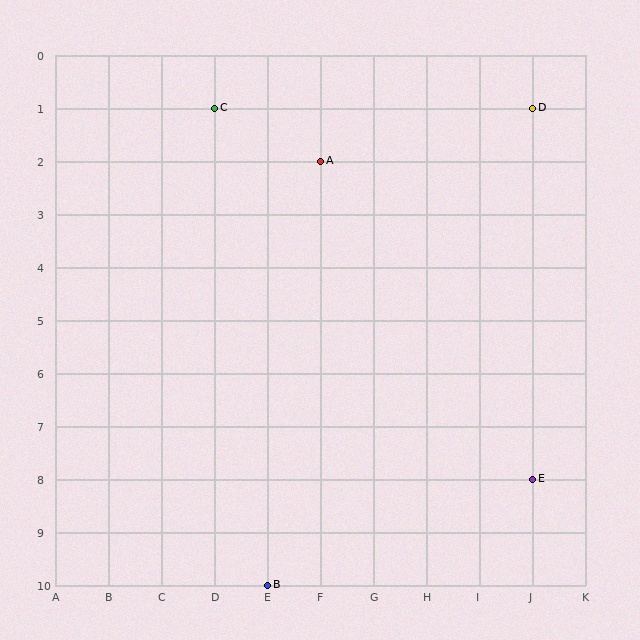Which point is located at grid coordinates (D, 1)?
Point C is at (D, 1).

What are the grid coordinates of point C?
Point C is at grid coordinates (D, 1).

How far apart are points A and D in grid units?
Points A and D are 4 columns and 1 row apart (about 4.1 grid units diagonally).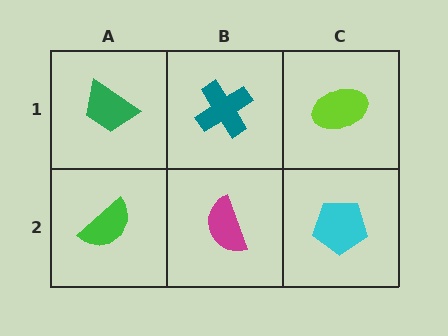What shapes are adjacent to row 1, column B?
A magenta semicircle (row 2, column B), a green trapezoid (row 1, column A), a lime ellipse (row 1, column C).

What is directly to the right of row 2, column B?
A cyan pentagon.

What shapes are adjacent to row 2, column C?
A lime ellipse (row 1, column C), a magenta semicircle (row 2, column B).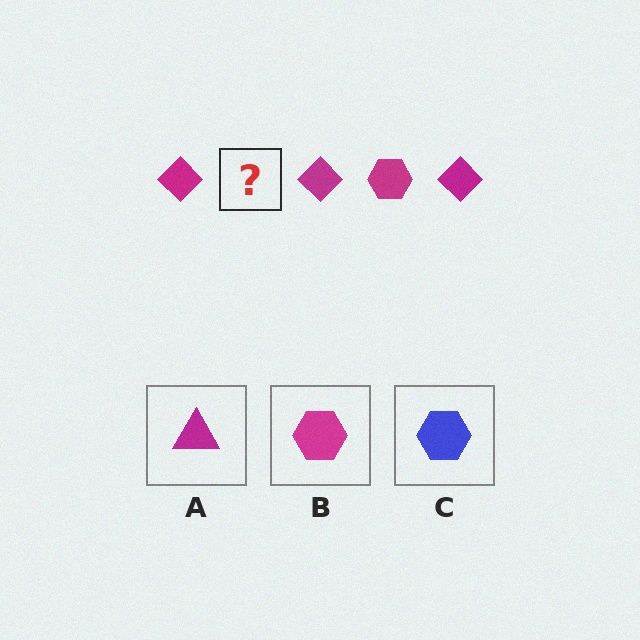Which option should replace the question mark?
Option B.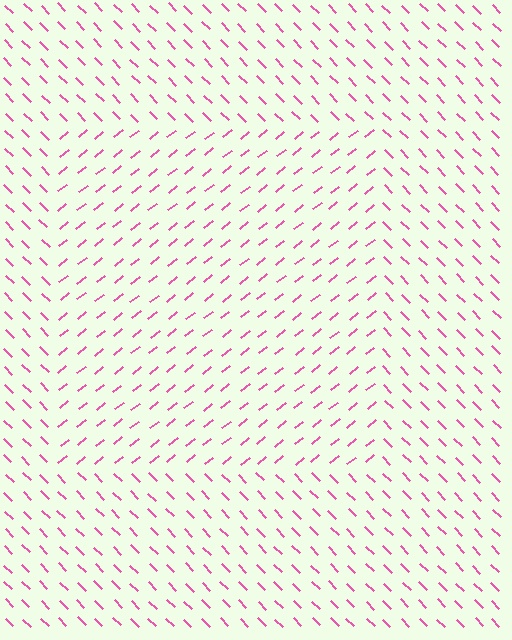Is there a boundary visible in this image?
Yes, there is a texture boundary formed by a change in line orientation.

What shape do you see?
I see a rectangle.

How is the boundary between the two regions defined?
The boundary is defined purely by a change in line orientation (approximately 84 degrees difference). All lines are the same color and thickness.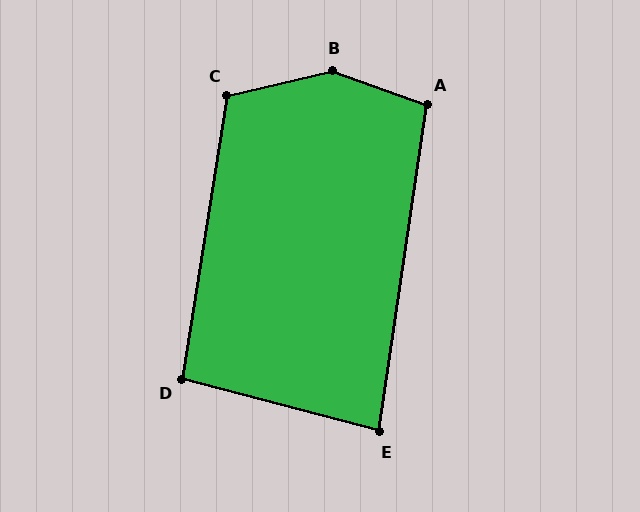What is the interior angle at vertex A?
Approximately 101 degrees (obtuse).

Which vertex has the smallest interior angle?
E, at approximately 84 degrees.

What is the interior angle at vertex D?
Approximately 96 degrees (obtuse).